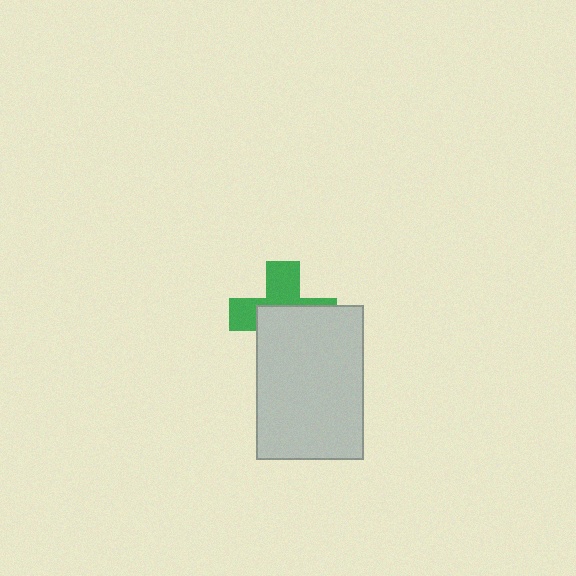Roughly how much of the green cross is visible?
A small part of it is visible (roughly 45%).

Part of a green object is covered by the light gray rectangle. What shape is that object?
It is a cross.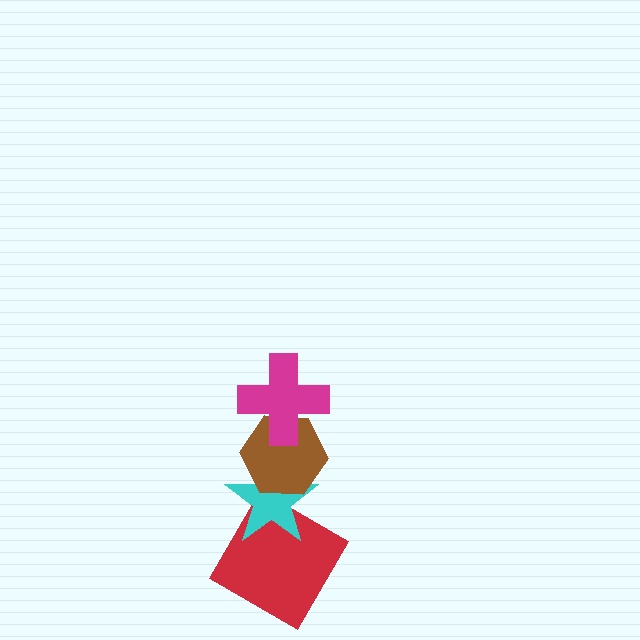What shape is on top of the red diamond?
The cyan star is on top of the red diamond.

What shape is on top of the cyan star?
The brown hexagon is on top of the cyan star.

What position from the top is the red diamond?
The red diamond is 4th from the top.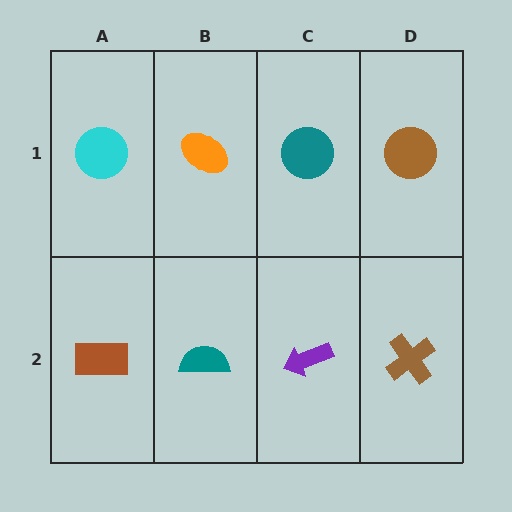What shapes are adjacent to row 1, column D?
A brown cross (row 2, column D), a teal circle (row 1, column C).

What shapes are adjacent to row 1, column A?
A brown rectangle (row 2, column A), an orange ellipse (row 1, column B).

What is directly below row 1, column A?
A brown rectangle.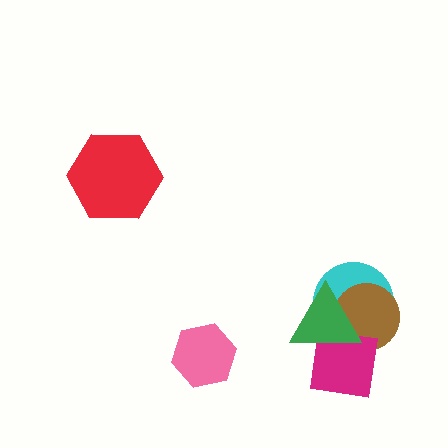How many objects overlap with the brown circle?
3 objects overlap with the brown circle.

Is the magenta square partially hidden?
Yes, it is partially covered by another shape.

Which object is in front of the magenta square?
The green triangle is in front of the magenta square.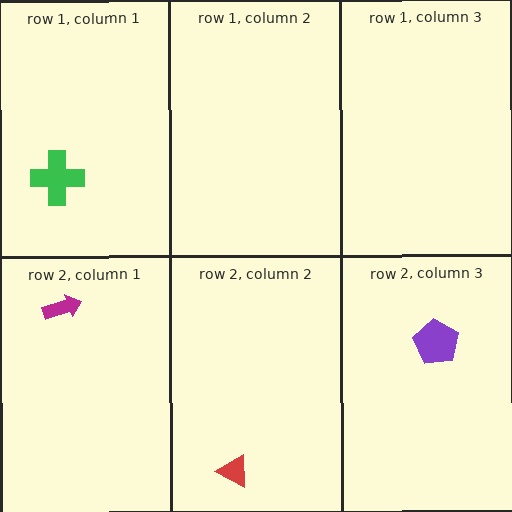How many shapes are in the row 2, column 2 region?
1.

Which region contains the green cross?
The row 1, column 1 region.